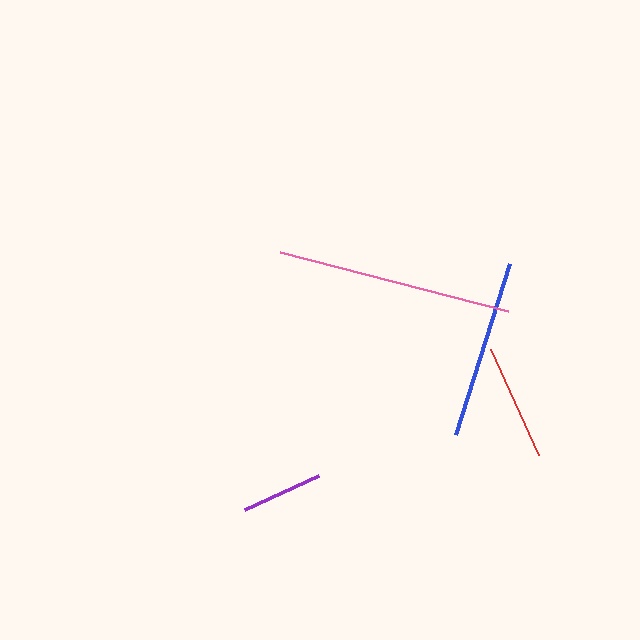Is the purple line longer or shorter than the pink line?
The pink line is longer than the purple line.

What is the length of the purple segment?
The purple segment is approximately 81 pixels long.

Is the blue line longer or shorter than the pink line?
The pink line is longer than the blue line.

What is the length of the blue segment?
The blue segment is approximately 179 pixels long.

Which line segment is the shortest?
The purple line is the shortest at approximately 81 pixels.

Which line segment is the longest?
The pink line is the longest at approximately 236 pixels.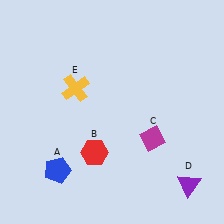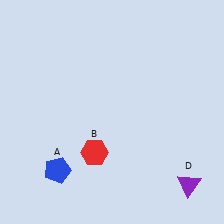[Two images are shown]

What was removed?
The yellow cross (E), the magenta diamond (C) were removed in Image 2.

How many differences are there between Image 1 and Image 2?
There are 2 differences between the two images.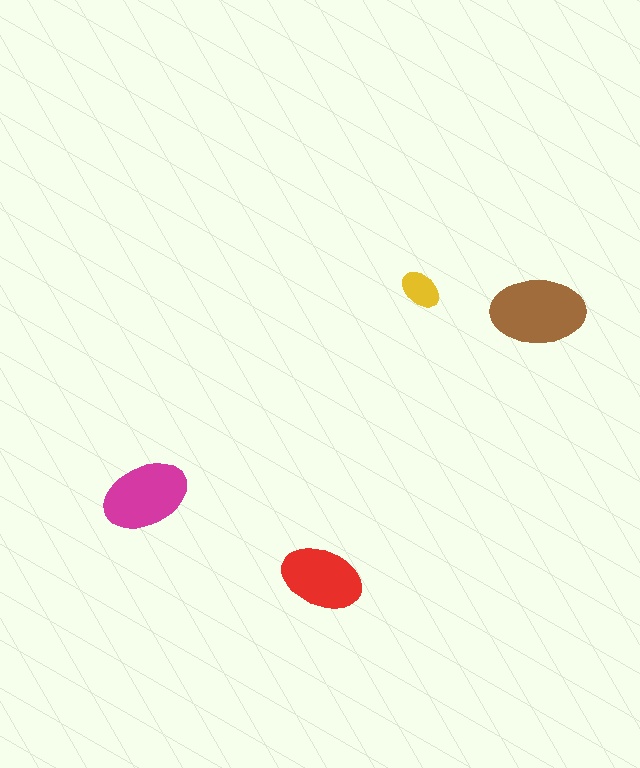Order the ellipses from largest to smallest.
the brown one, the magenta one, the red one, the yellow one.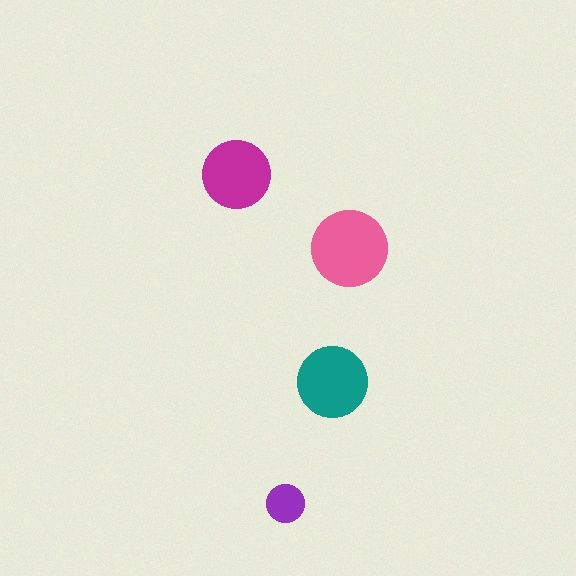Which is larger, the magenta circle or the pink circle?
The pink one.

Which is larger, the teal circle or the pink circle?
The pink one.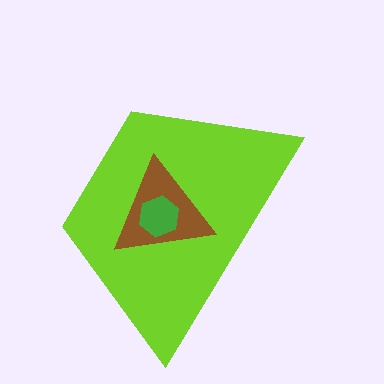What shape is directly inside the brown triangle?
The green hexagon.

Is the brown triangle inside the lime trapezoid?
Yes.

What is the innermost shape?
The green hexagon.